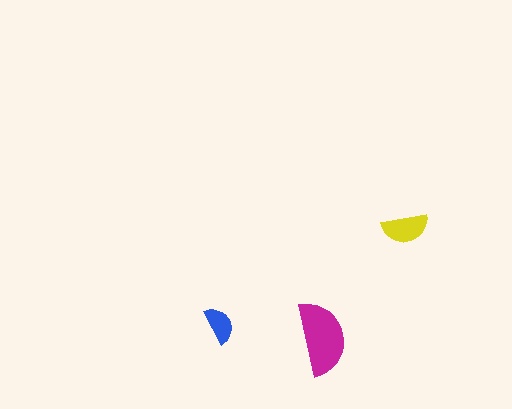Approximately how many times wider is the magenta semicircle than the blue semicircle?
About 2 times wider.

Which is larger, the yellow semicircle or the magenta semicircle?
The magenta one.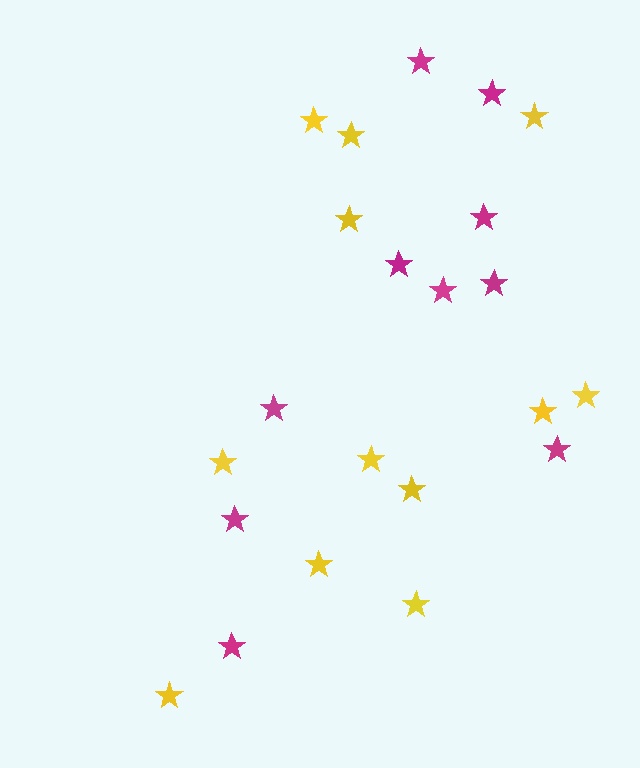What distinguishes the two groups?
There are 2 groups: one group of magenta stars (10) and one group of yellow stars (12).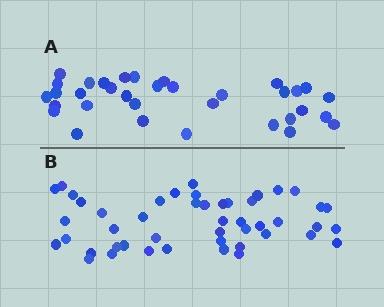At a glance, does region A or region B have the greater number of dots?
Region B (the bottom region) has more dots.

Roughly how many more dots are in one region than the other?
Region B has approximately 15 more dots than region A.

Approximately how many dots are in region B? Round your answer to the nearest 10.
About 50 dots. (The exact count is 47, which rounds to 50.)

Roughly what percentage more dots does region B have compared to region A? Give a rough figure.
About 40% more.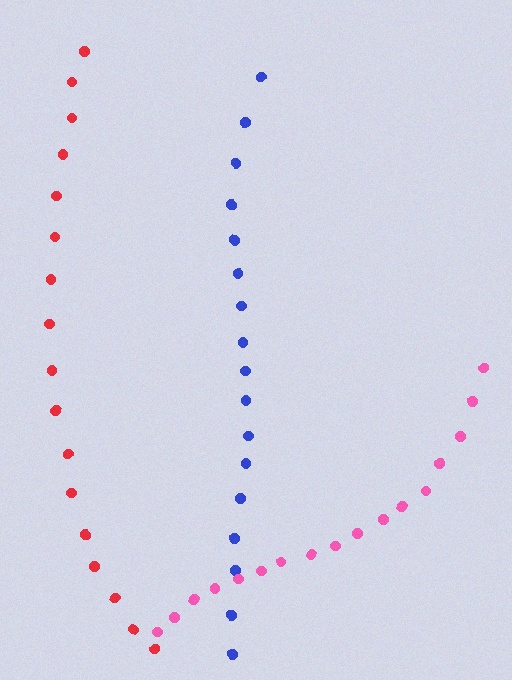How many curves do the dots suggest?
There are 3 distinct paths.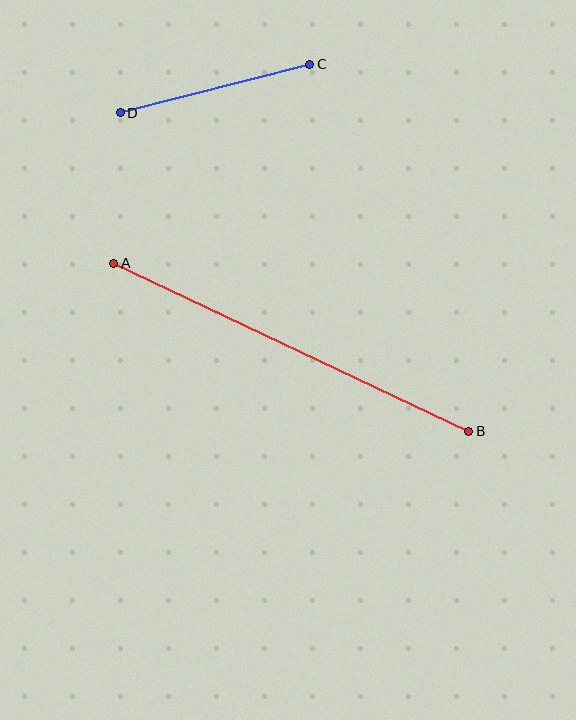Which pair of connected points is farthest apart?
Points A and B are farthest apart.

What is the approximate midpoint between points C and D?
The midpoint is at approximately (215, 89) pixels.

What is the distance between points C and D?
The distance is approximately 196 pixels.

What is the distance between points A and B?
The distance is approximately 393 pixels.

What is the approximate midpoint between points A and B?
The midpoint is at approximately (291, 347) pixels.